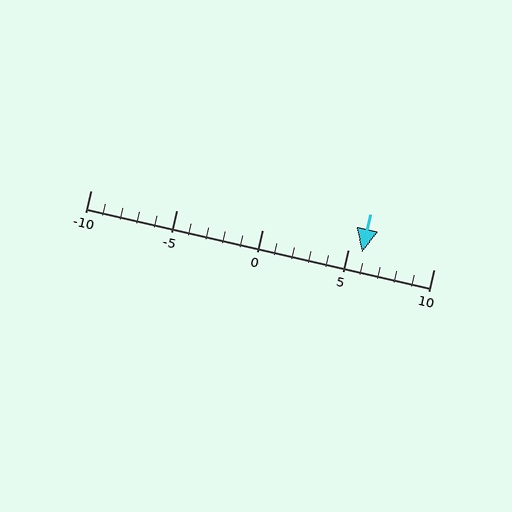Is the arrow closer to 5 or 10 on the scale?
The arrow is closer to 5.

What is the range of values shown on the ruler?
The ruler shows values from -10 to 10.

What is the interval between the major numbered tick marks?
The major tick marks are spaced 5 units apart.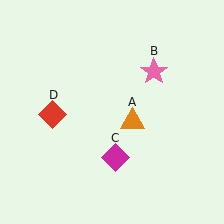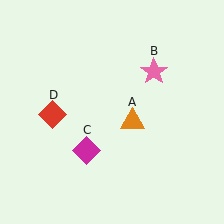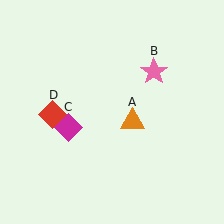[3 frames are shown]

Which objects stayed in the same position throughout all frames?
Orange triangle (object A) and pink star (object B) and red diamond (object D) remained stationary.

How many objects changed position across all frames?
1 object changed position: magenta diamond (object C).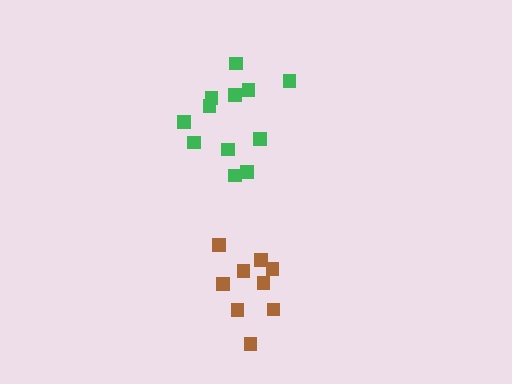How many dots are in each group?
Group 1: 12 dots, Group 2: 9 dots (21 total).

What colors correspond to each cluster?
The clusters are colored: green, brown.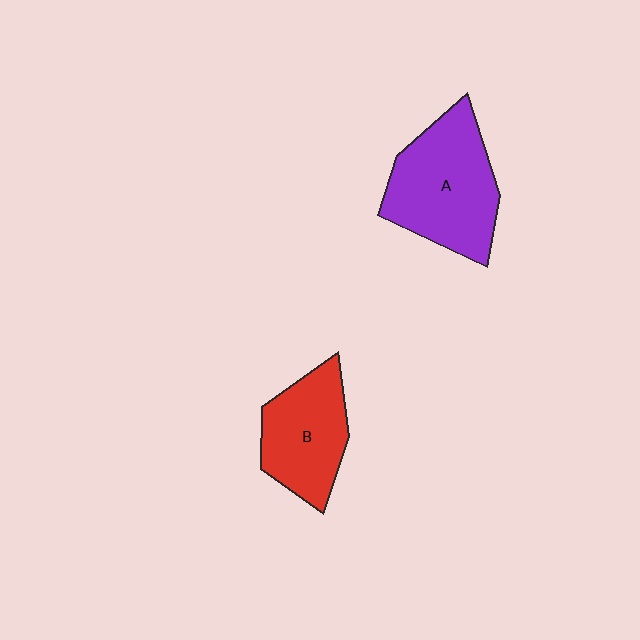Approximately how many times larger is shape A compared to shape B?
Approximately 1.3 times.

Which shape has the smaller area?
Shape B (red).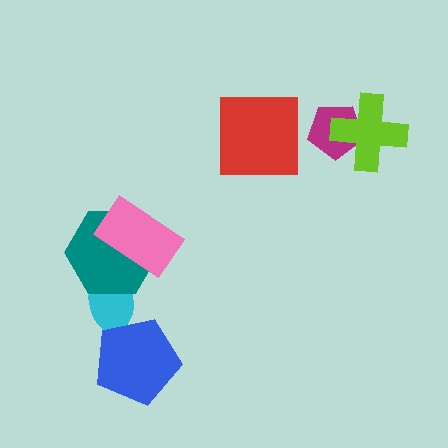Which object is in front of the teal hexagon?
The pink rectangle is in front of the teal hexagon.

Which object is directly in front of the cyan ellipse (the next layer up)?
The blue pentagon is directly in front of the cyan ellipse.